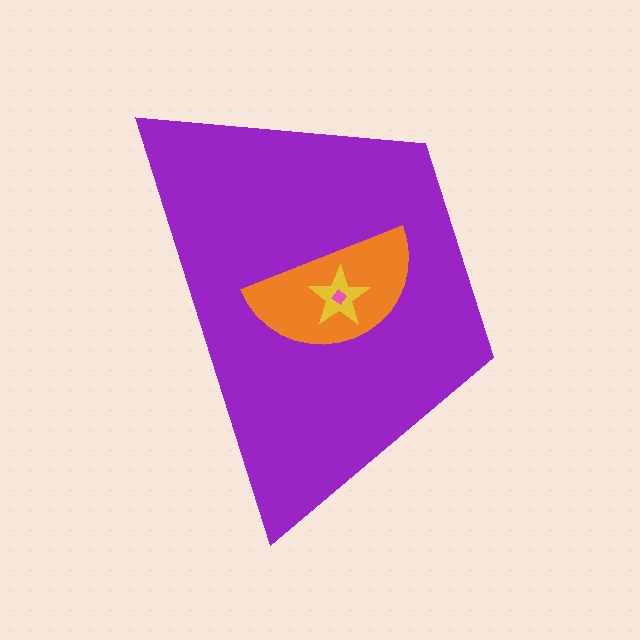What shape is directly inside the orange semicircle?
The yellow star.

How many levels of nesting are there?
4.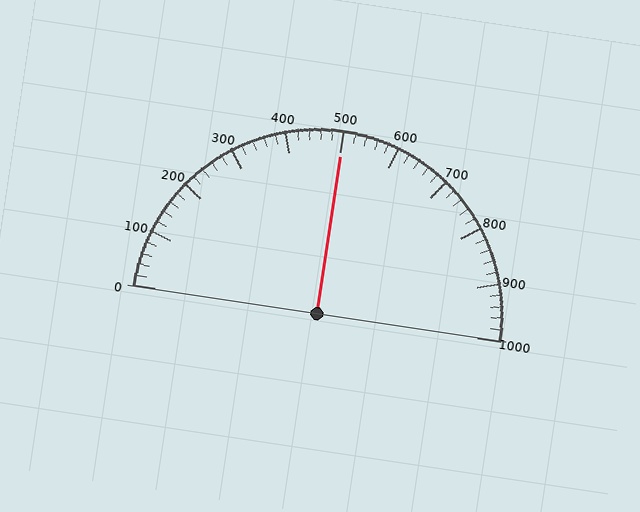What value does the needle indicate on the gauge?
The needle indicates approximately 500.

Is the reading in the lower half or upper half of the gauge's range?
The reading is in the upper half of the range (0 to 1000).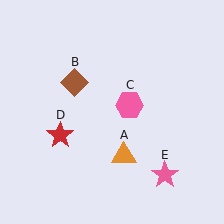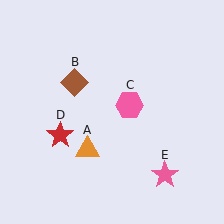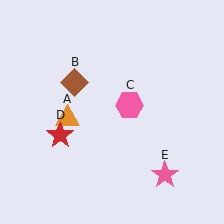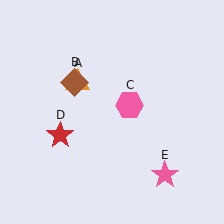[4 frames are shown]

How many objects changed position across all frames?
1 object changed position: orange triangle (object A).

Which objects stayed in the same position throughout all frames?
Brown diamond (object B) and pink hexagon (object C) and red star (object D) and pink star (object E) remained stationary.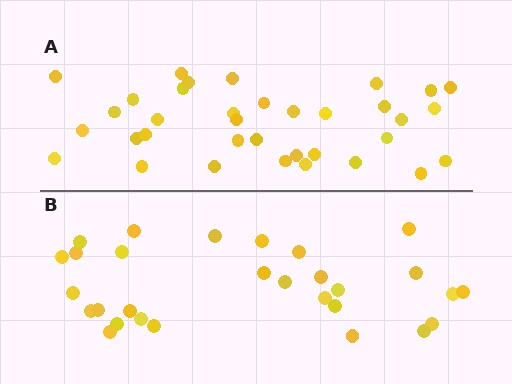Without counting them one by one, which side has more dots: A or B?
Region A (the top region) has more dots.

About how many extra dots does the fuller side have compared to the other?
Region A has about 6 more dots than region B.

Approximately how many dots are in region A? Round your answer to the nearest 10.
About 40 dots. (The exact count is 35, which rounds to 40.)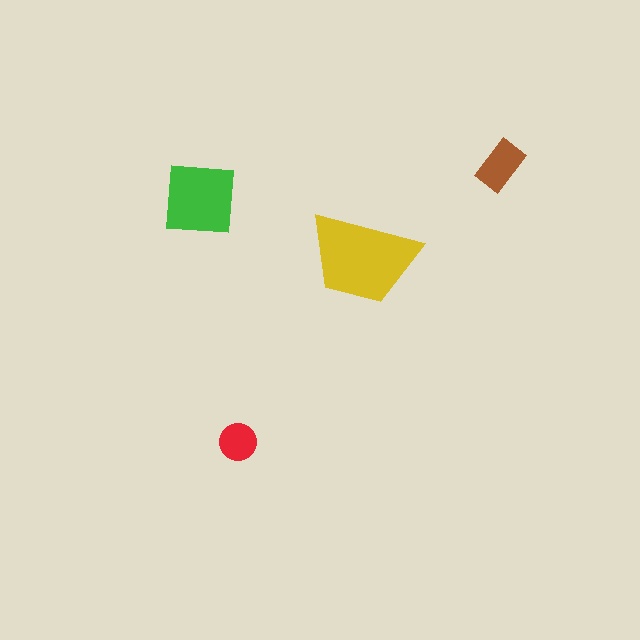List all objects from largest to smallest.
The yellow trapezoid, the green square, the brown rectangle, the red circle.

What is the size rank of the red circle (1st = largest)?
4th.